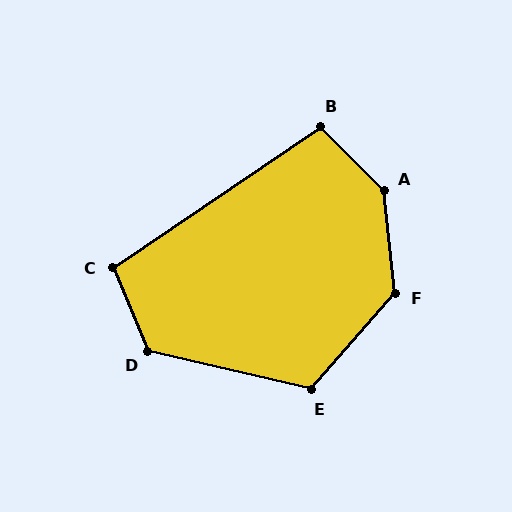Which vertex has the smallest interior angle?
C, at approximately 101 degrees.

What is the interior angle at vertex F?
Approximately 133 degrees (obtuse).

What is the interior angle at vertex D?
Approximately 126 degrees (obtuse).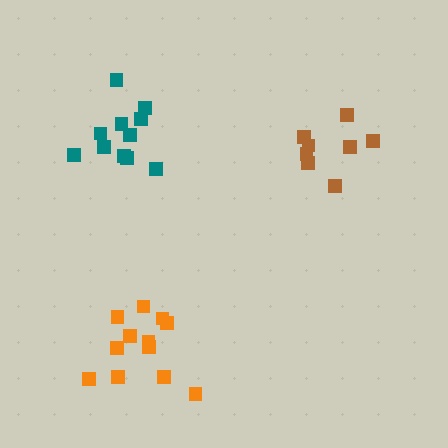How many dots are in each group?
Group 1: 8 dots, Group 2: 11 dots, Group 3: 12 dots (31 total).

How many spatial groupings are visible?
There are 3 spatial groupings.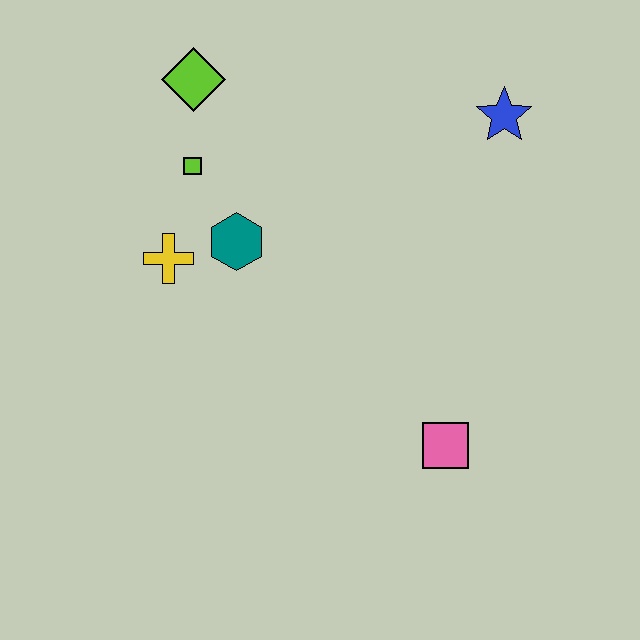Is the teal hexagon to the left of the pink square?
Yes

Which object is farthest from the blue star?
The yellow cross is farthest from the blue star.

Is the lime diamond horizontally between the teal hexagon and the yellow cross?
Yes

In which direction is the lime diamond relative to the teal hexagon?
The lime diamond is above the teal hexagon.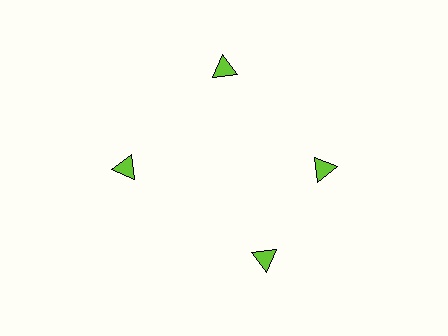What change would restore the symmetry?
The symmetry would be restored by rotating it back into even spacing with its neighbors so that all 4 triangles sit at equal angles and equal distance from the center.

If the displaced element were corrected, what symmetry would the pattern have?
It would have 4-fold rotational symmetry — the pattern would map onto itself every 90 degrees.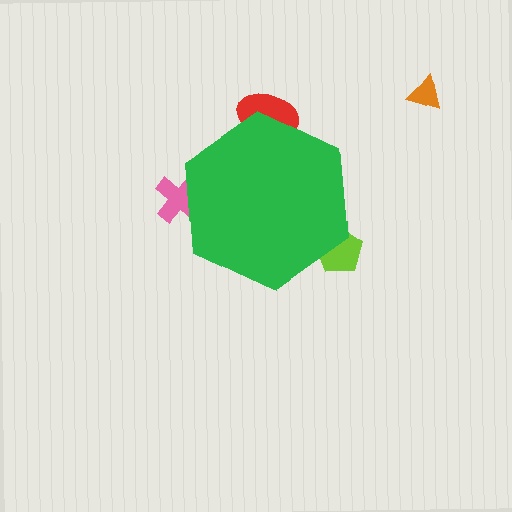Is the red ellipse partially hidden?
Yes, the red ellipse is partially hidden behind the green hexagon.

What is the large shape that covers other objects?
A green hexagon.